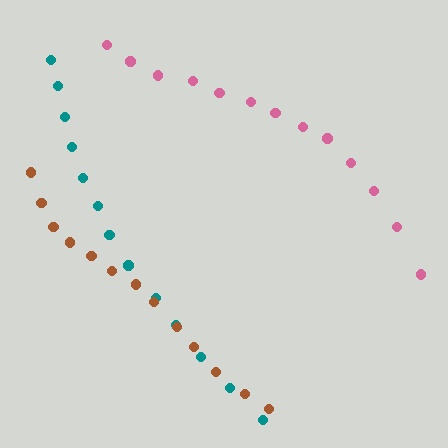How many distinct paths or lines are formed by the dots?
There are 3 distinct paths.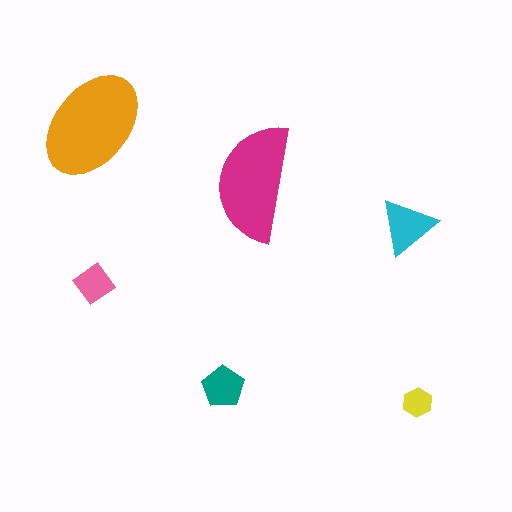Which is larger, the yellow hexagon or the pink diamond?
The pink diamond.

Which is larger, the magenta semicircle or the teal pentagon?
The magenta semicircle.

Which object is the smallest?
The yellow hexagon.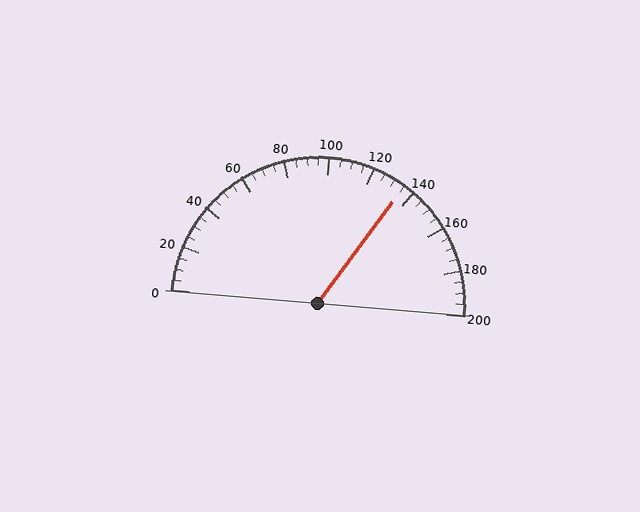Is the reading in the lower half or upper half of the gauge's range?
The reading is in the upper half of the range (0 to 200).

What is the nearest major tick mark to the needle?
The nearest major tick mark is 140.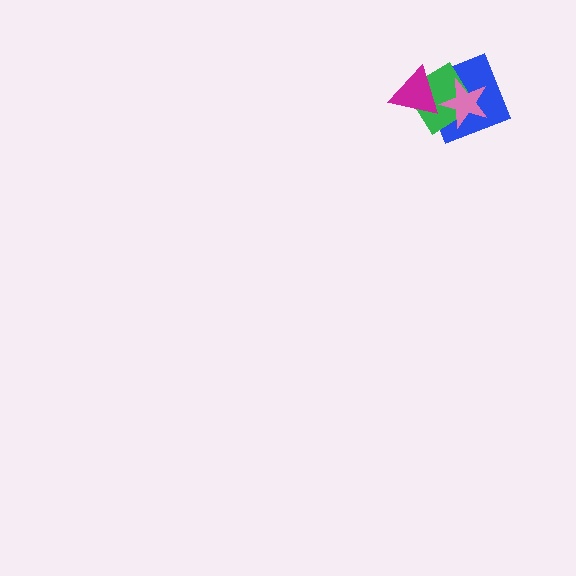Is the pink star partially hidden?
Yes, it is partially covered by another shape.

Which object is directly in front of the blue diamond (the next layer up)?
The green diamond is directly in front of the blue diamond.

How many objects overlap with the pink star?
3 objects overlap with the pink star.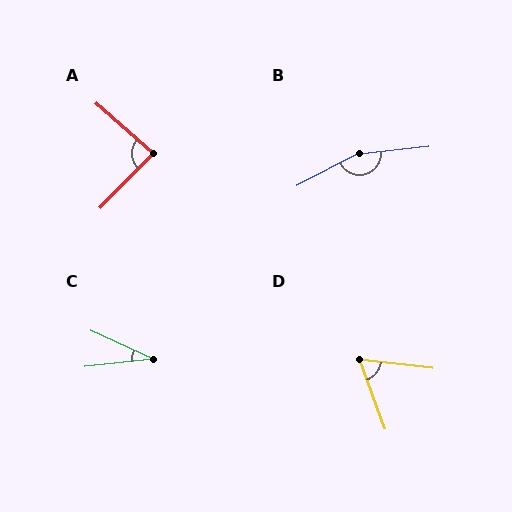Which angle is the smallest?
C, at approximately 31 degrees.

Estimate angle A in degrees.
Approximately 86 degrees.